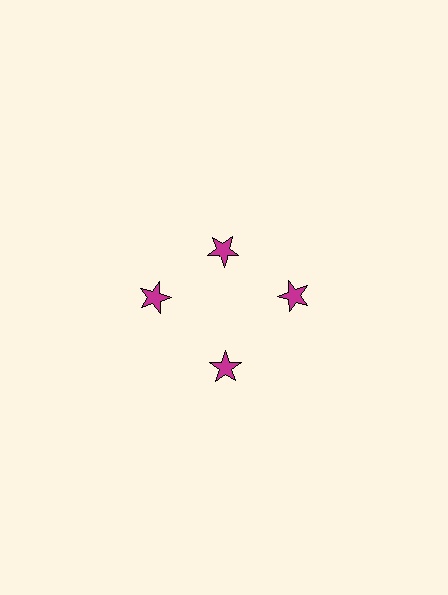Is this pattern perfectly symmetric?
No. The 4 magenta stars are arranged in a ring, but one element near the 12 o'clock position is pulled inward toward the center, breaking the 4-fold rotational symmetry.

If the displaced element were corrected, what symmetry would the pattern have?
It would have 4-fold rotational symmetry — the pattern would map onto itself every 90 degrees.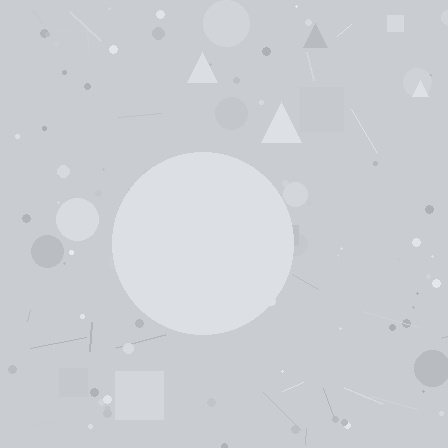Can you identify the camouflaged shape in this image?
The camouflaged shape is a circle.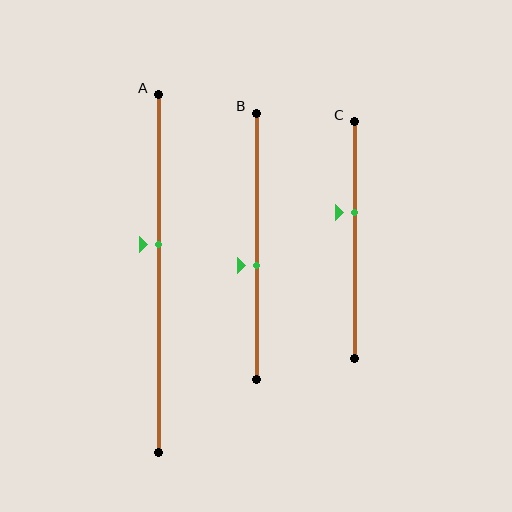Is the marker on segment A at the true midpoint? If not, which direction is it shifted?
No, the marker on segment A is shifted upward by about 8% of the segment length.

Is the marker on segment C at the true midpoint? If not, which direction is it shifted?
No, the marker on segment C is shifted upward by about 12% of the segment length.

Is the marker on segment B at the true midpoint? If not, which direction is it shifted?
No, the marker on segment B is shifted downward by about 7% of the segment length.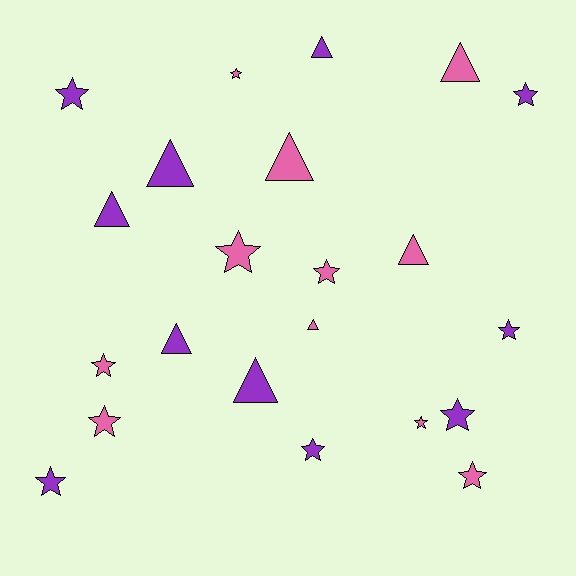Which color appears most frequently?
Purple, with 11 objects.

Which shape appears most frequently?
Star, with 13 objects.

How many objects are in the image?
There are 22 objects.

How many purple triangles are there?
There are 5 purple triangles.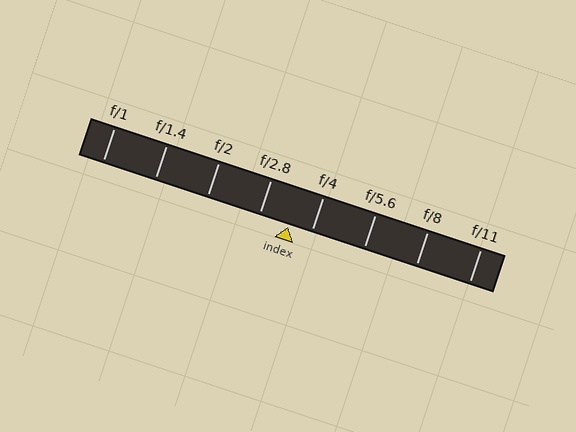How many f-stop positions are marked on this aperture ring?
There are 8 f-stop positions marked.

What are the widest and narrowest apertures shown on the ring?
The widest aperture shown is f/1 and the narrowest is f/11.